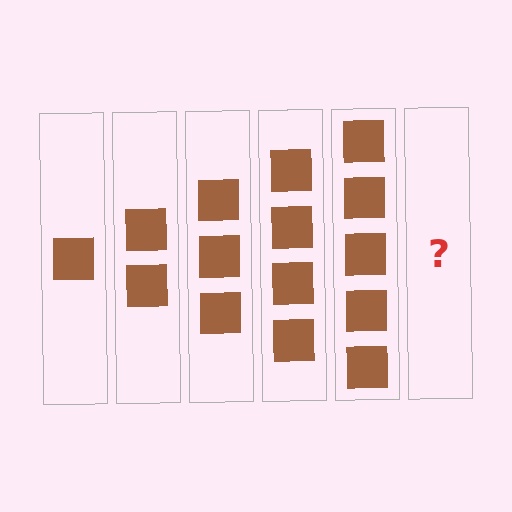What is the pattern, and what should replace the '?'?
The pattern is that each step adds one more square. The '?' should be 6 squares.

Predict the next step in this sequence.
The next step is 6 squares.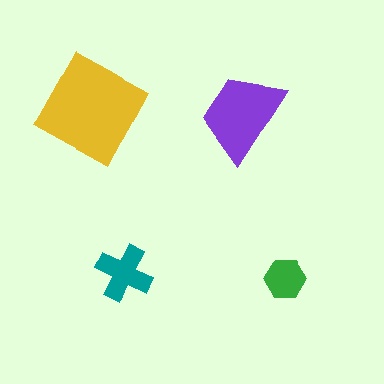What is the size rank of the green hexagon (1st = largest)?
4th.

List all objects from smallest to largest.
The green hexagon, the teal cross, the purple trapezoid, the yellow square.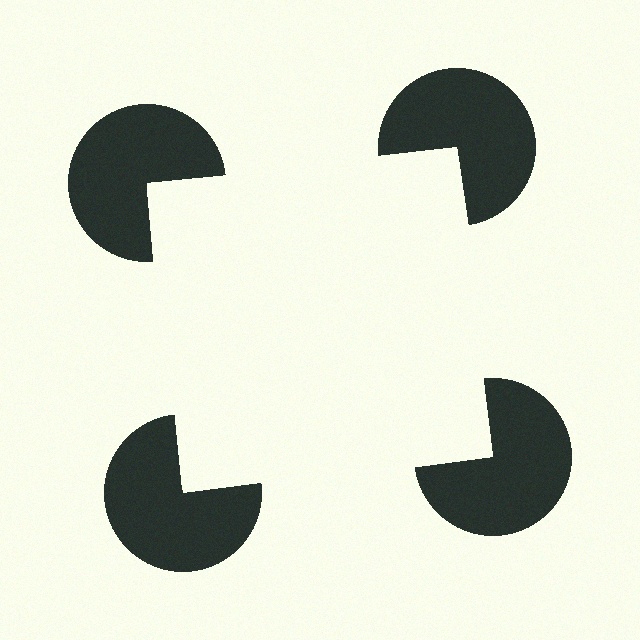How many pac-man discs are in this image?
There are 4 — one at each vertex of the illusory square.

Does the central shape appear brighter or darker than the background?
It typically appears slightly brighter than the background, even though no actual brightness change is drawn.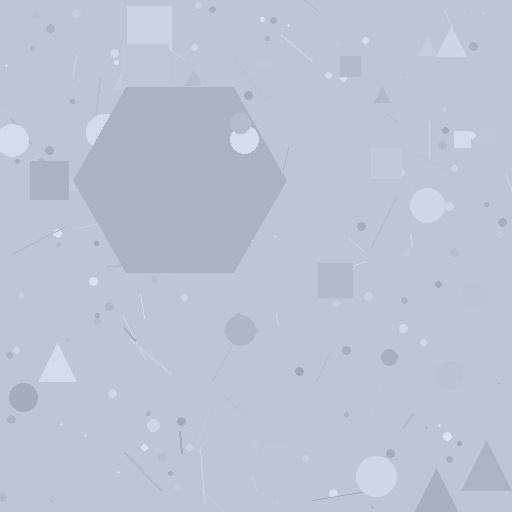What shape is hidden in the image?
A hexagon is hidden in the image.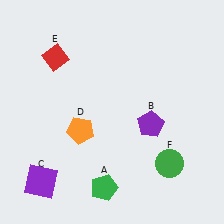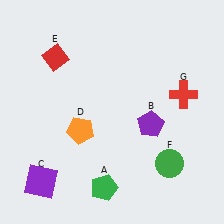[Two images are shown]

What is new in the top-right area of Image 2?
A red cross (G) was added in the top-right area of Image 2.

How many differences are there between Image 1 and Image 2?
There is 1 difference between the two images.